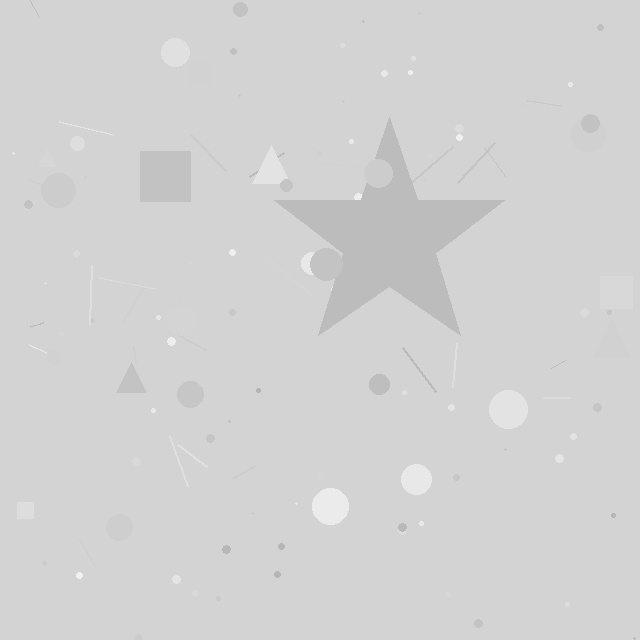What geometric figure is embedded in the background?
A star is embedded in the background.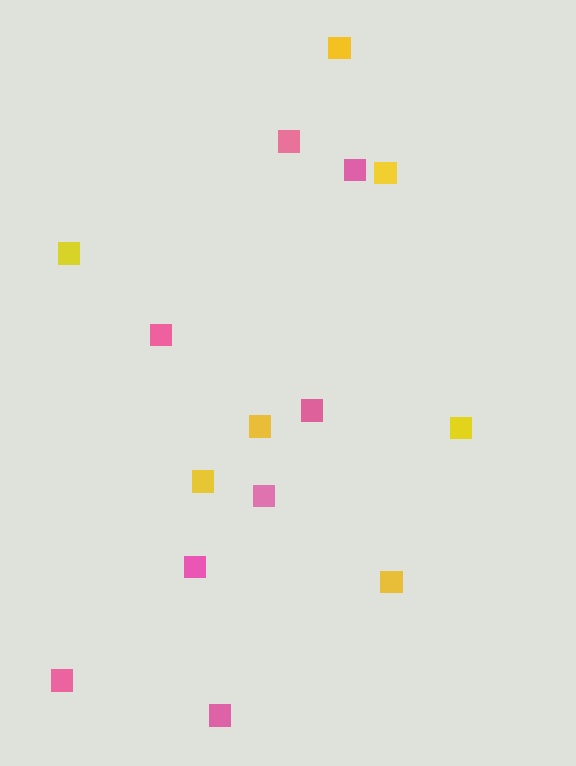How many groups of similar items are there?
There are 2 groups: one group of pink squares (8) and one group of yellow squares (7).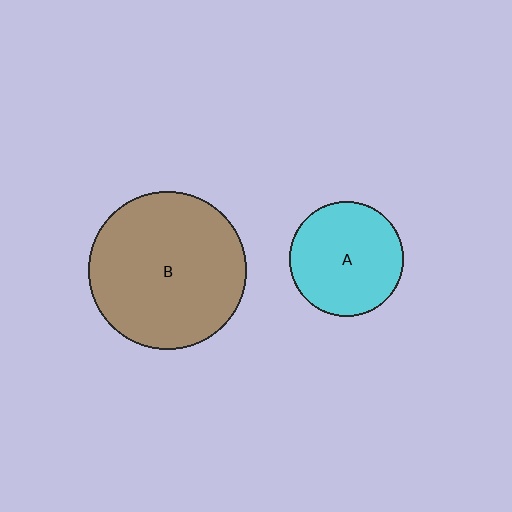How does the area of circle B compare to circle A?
Approximately 1.9 times.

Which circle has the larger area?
Circle B (brown).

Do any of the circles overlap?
No, none of the circles overlap.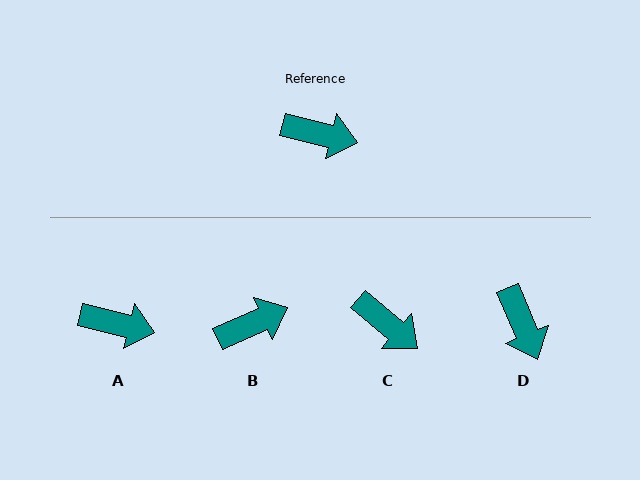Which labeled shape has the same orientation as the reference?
A.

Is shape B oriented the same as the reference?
No, it is off by about 37 degrees.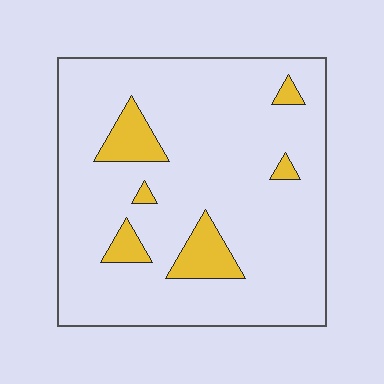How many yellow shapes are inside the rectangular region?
6.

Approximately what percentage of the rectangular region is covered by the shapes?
Approximately 10%.